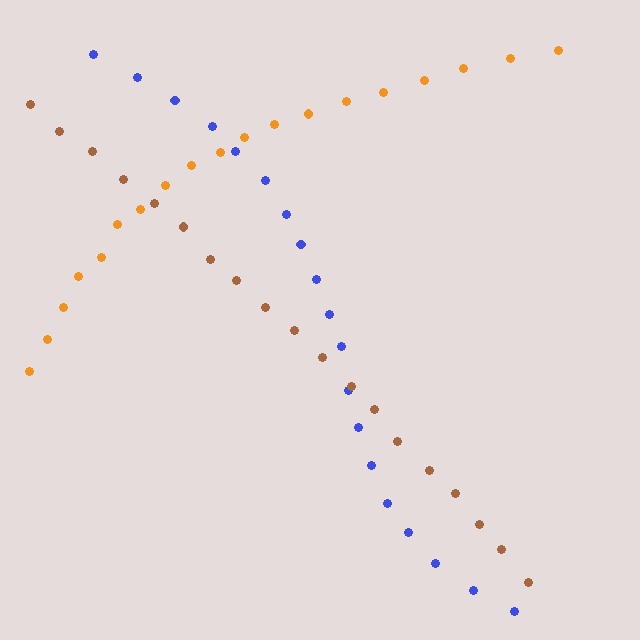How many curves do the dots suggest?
There are 3 distinct paths.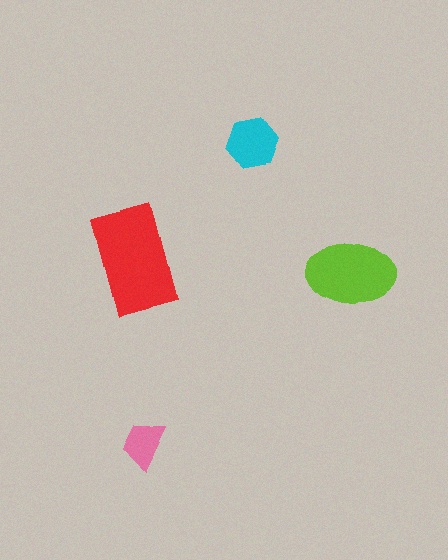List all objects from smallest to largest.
The pink trapezoid, the cyan hexagon, the lime ellipse, the red rectangle.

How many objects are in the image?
There are 4 objects in the image.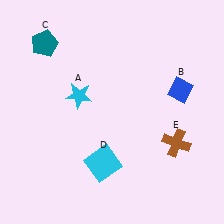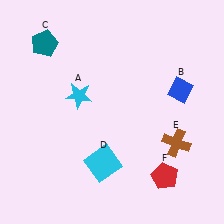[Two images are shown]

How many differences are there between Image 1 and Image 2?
There is 1 difference between the two images.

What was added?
A red pentagon (F) was added in Image 2.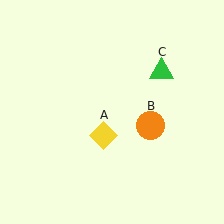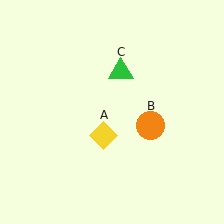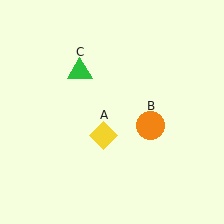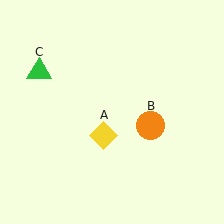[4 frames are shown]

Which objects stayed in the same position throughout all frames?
Yellow diamond (object A) and orange circle (object B) remained stationary.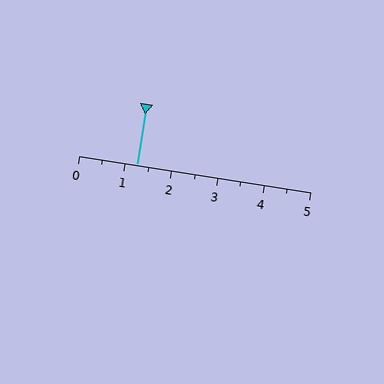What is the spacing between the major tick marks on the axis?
The major ticks are spaced 1 apart.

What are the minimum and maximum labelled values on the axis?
The axis runs from 0 to 5.